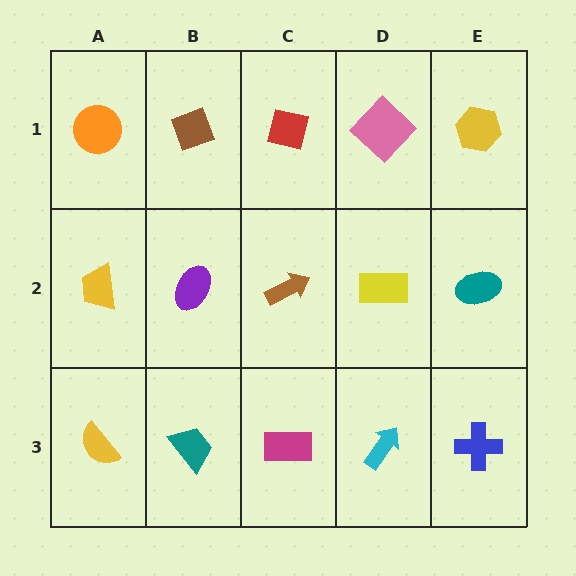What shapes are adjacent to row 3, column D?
A yellow rectangle (row 2, column D), a magenta rectangle (row 3, column C), a blue cross (row 3, column E).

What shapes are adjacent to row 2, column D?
A pink diamond (row 1, column D), a cyan arrow (row 3, column D), a brown arrow (row 2, column C), a teal ellipse (row 2, column E).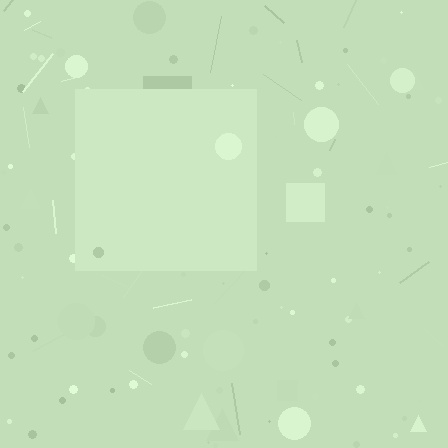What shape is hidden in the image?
A square is hidden in the image.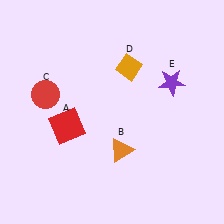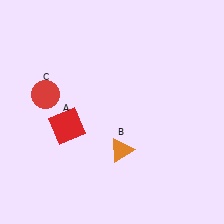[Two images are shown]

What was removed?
The purple star (E), the orange diamond (D) were removed in Image 2.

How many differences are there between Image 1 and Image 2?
There are 2 differences between the two images.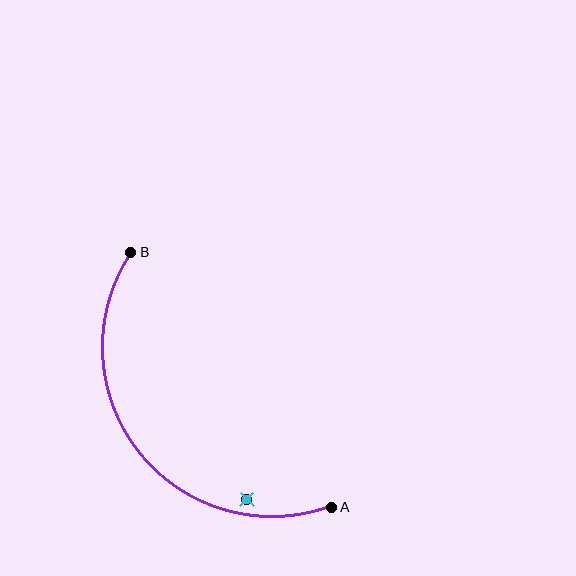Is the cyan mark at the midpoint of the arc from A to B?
No — the cyan mark does not lie on the arc at all. It sits slightly inside the curve.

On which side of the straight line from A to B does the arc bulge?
The arc bulges below and to the left of the straight line connecting A and B.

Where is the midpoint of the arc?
The arc midpoint is the point on the curve farthest from the straight line joining A and B. It sits below and to the left of that line.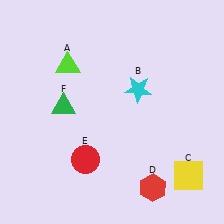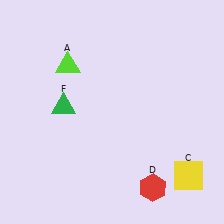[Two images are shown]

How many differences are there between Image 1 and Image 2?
There are 2 differences between the two images.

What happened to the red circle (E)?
The red circle (E) was removed in Image 2. It was in the bottom-left area of Image 1.